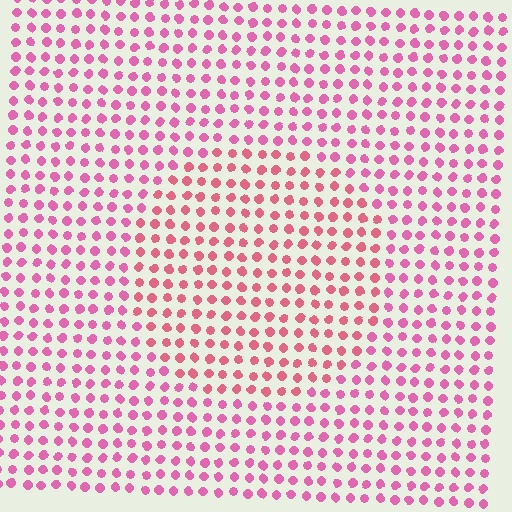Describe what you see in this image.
The image is filled with small pink elements in a uniform arrangement. A circle-shaped region is visible where the elements are tinted to a slightly different hue, forming a subtle color boundary.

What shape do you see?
I see a circle.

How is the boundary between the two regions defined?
The boundary is defined purely by a slight shift in hue (about 21 degrees). Spacing, size, and orientation are identical on both sides.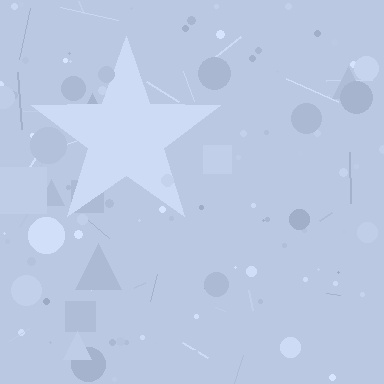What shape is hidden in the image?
A star is hidden in the image.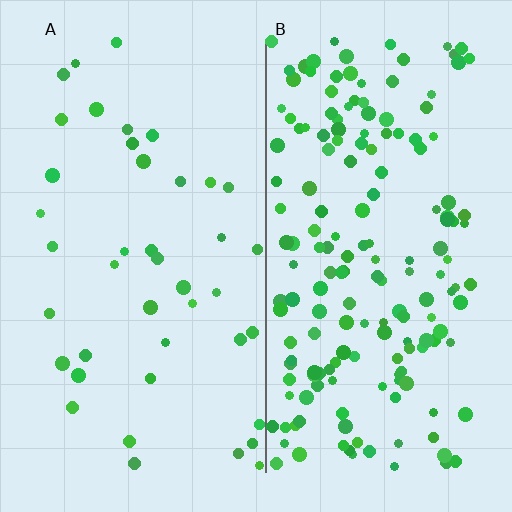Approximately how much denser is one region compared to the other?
Approximately 4.2× — region B over region A.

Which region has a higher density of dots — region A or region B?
B (the right).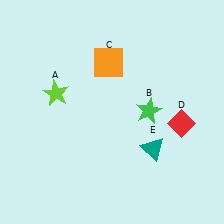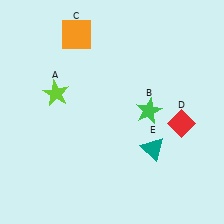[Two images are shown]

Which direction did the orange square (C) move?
The orange square (C) moved left.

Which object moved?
The orange square (C) moved left.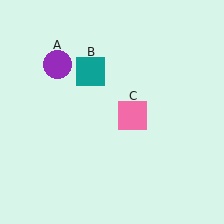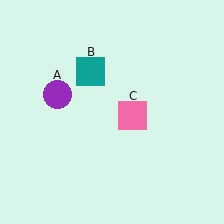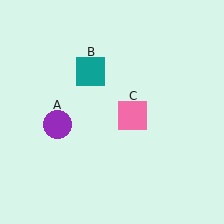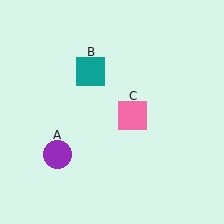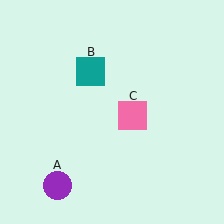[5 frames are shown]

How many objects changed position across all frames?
1 object changed position: purple circle (object A).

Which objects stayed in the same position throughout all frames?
Teal square (object B) and pink square (object C) remained stationary.